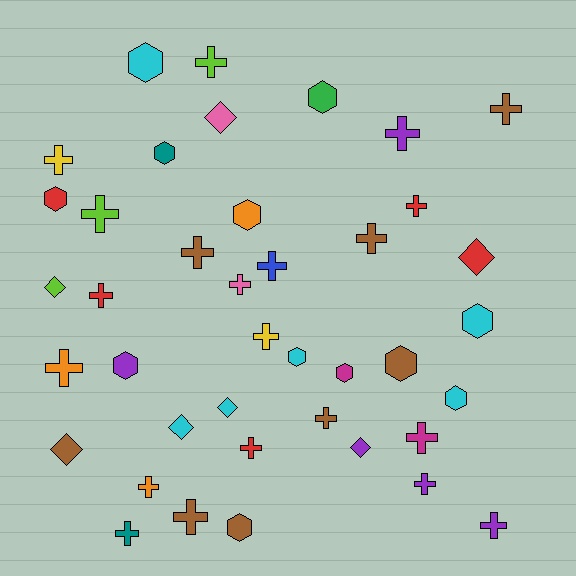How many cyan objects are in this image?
There are 6 cyan objects.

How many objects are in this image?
There are 40 objects.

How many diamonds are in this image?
There are 7 diamonds.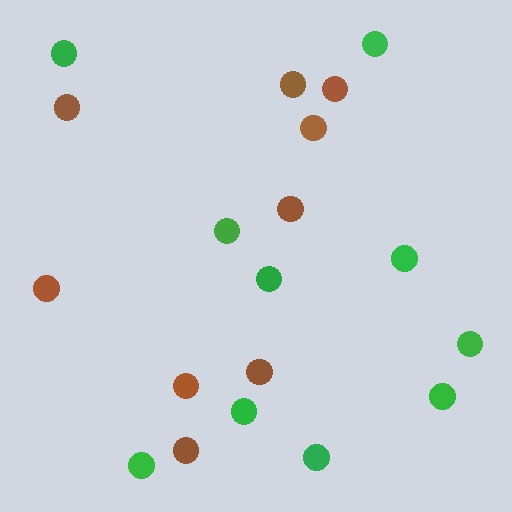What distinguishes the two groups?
There are 2 groups: one group of green circles (10) and one group of brown circles (9).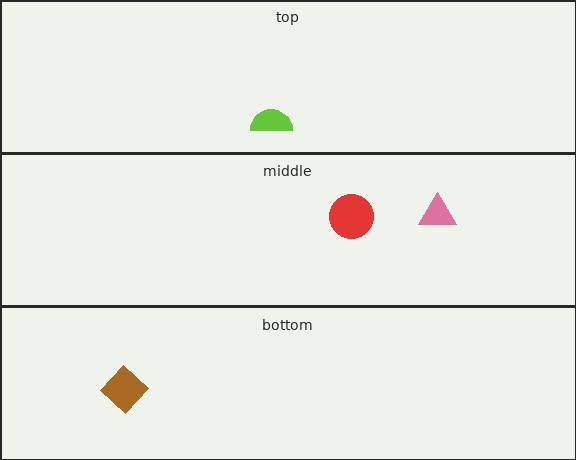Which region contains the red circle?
The middle region.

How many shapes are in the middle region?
2.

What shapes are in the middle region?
The pink triangle, the red circle.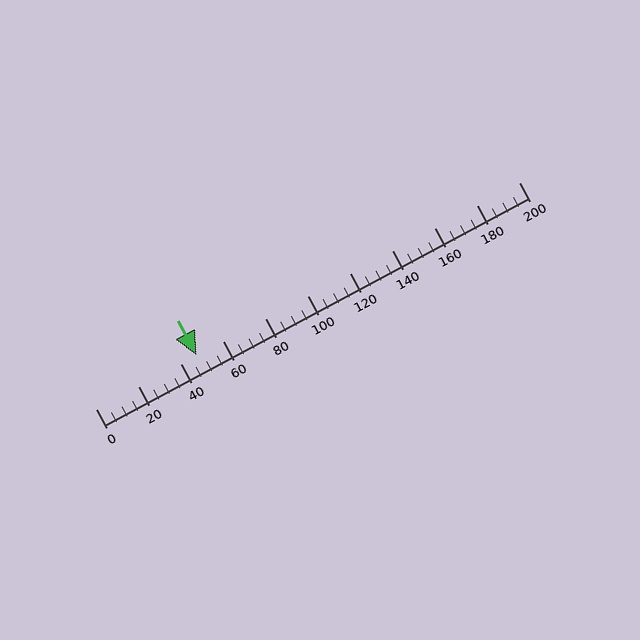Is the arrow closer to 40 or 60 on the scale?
The arrow is closer to 40.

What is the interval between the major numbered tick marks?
The major tick marks are spaced 20 units apart.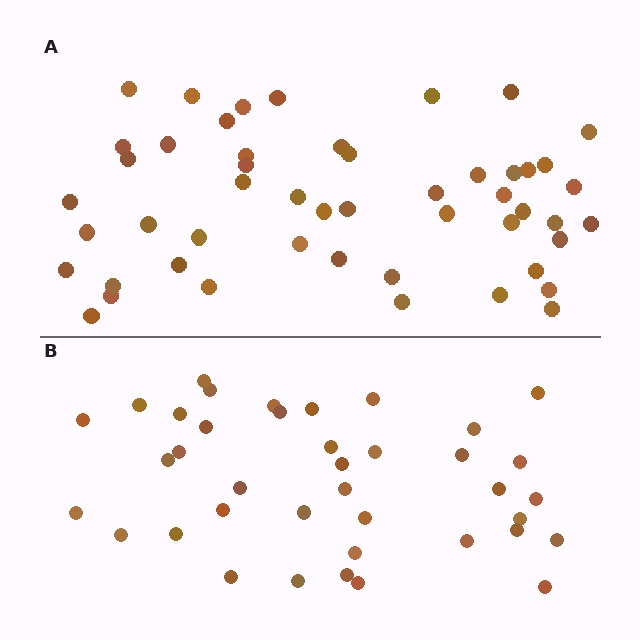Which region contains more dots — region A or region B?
Region A (the top region) has more dots.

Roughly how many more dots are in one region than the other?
Region A has roughly 12 or so more dots than region B.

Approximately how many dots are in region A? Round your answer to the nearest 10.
About 50 dots.